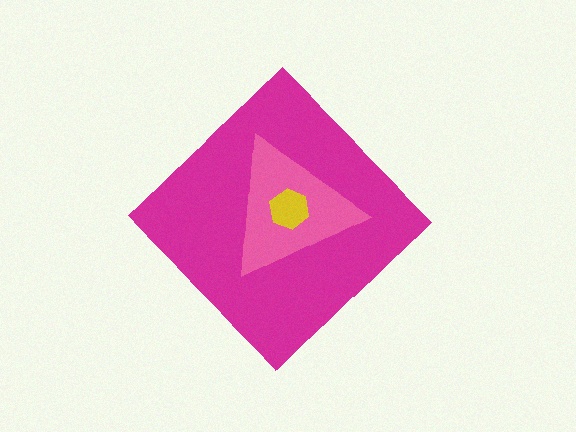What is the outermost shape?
The magenta diamond.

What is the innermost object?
The yellow hexagon.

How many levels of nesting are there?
3.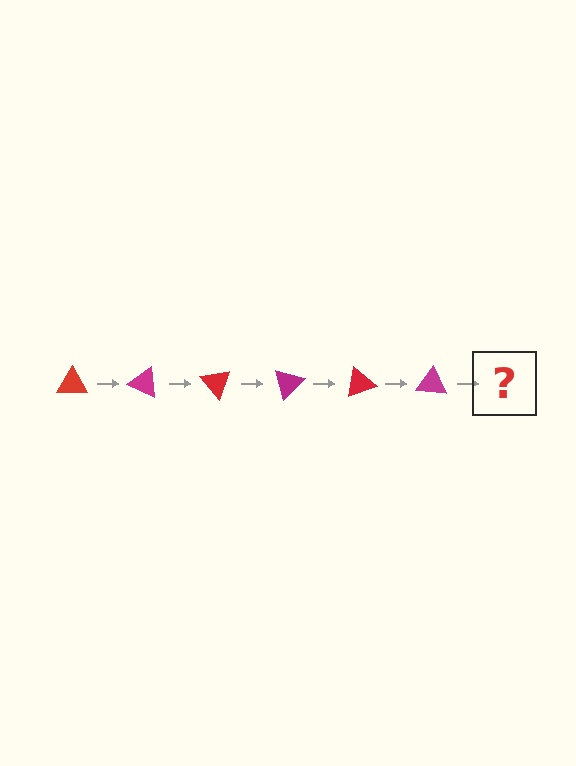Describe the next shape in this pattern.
It should be a red triangle, rotated 150 degrees from the start.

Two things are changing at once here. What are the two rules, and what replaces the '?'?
The two rules are that it rotates 25 degrees each step and the color cycles through red and magenta. The '?' should be a red triangle, rotated 150 degrees from the start.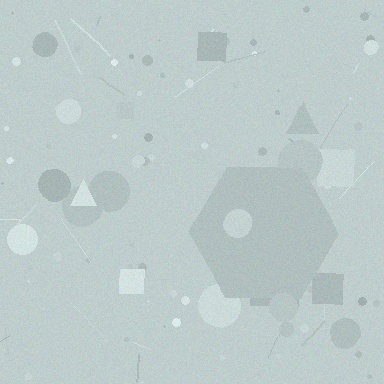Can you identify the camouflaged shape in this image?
The camouflaged shape is a hexagon.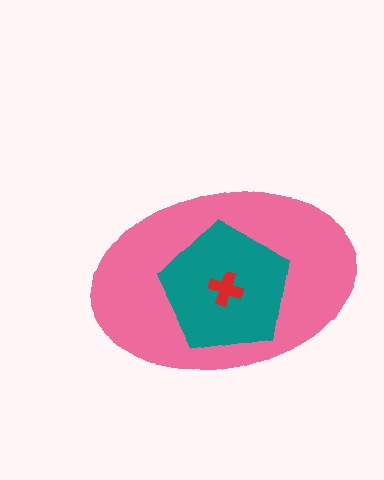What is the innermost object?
The red cross.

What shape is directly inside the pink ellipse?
The teal pentagon.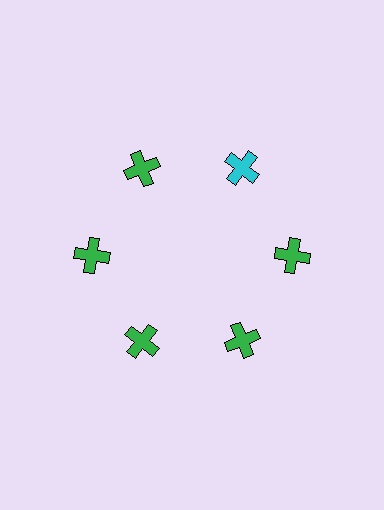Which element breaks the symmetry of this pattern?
The cyan cross at roughly the 1 o'clock position breaks the symmetry. All other shapes are green crosses.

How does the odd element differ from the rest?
It has a different color: cyan instead of green.